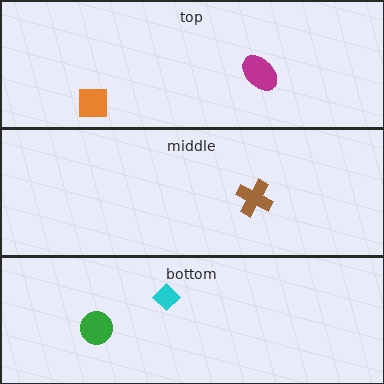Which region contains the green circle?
The bottom region.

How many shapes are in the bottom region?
2.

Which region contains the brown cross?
The middle region.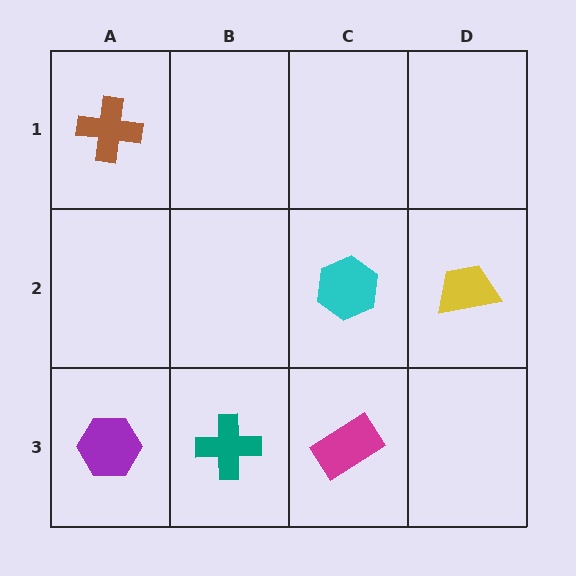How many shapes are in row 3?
3 shapes.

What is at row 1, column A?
A brown cross.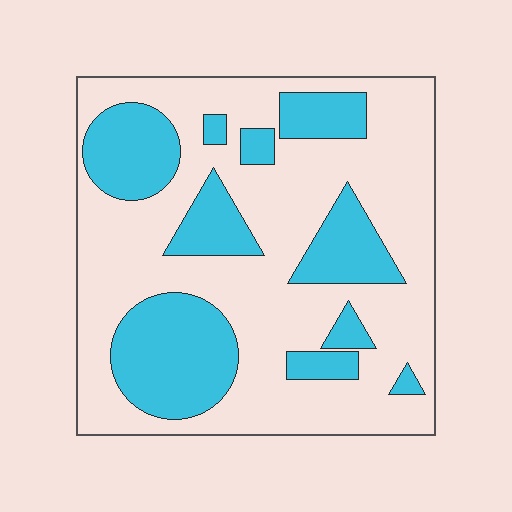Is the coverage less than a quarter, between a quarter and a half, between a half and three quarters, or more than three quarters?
Between a quarter and a half.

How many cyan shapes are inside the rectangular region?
10.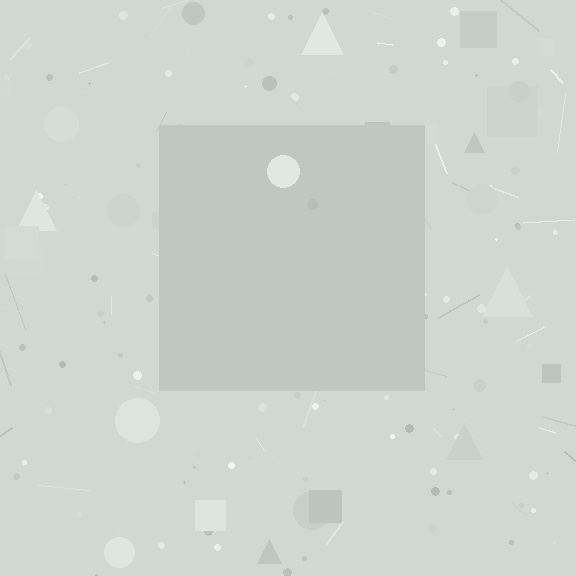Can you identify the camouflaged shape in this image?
The camouflaged shape is a square.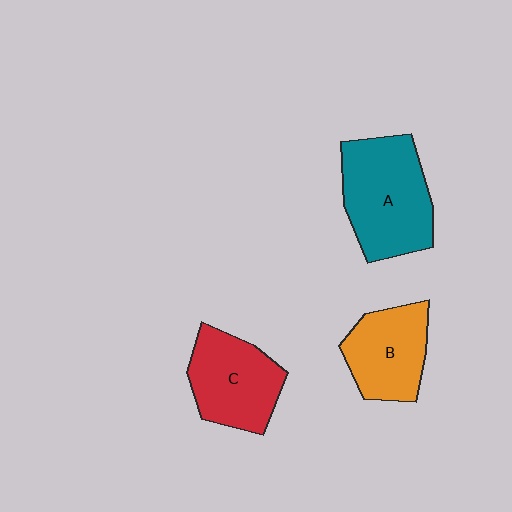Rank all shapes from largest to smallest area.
From largest to smallest: A (teal), C (red), B (orange).